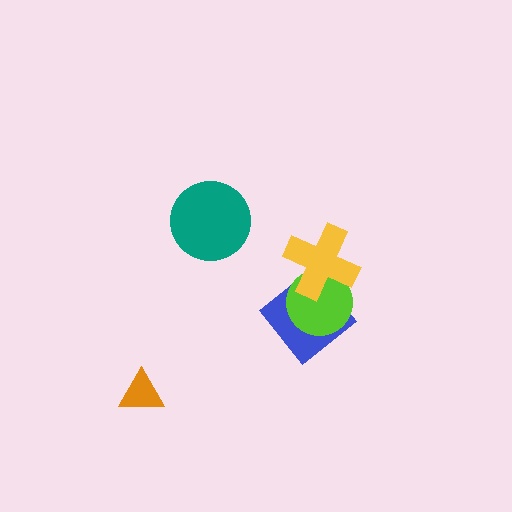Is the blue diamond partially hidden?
Yes, it is partially covered by another shape.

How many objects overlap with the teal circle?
0 objects overlap with the teal circle.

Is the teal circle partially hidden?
No, no other shape covers it.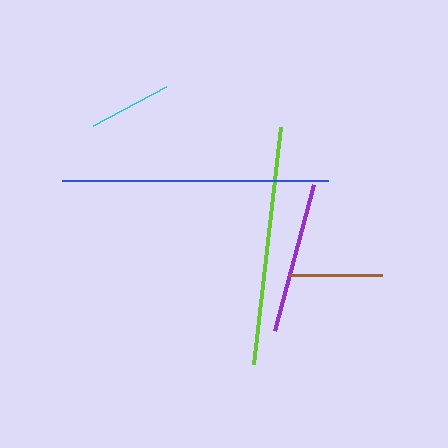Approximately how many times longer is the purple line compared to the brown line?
The purple line is approximately 1.6 times the length of the brown line.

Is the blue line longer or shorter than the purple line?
The blue line is longer than the purple line.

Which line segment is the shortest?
The cyan line is the shortest at approximately 82 pixels.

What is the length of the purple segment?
The purple segment is approximately 151 pixels long.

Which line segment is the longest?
The blue line is the longest at approximately 266 pixels.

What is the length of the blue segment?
The blue segment is approximately 266 pixels long.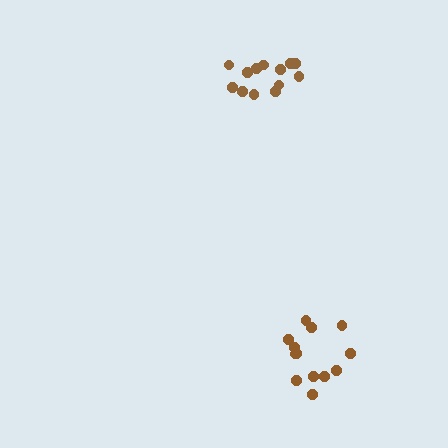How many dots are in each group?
Group 1: 13 dots, Group 2: 13 dots (26 total).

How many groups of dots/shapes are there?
There are 2 groups.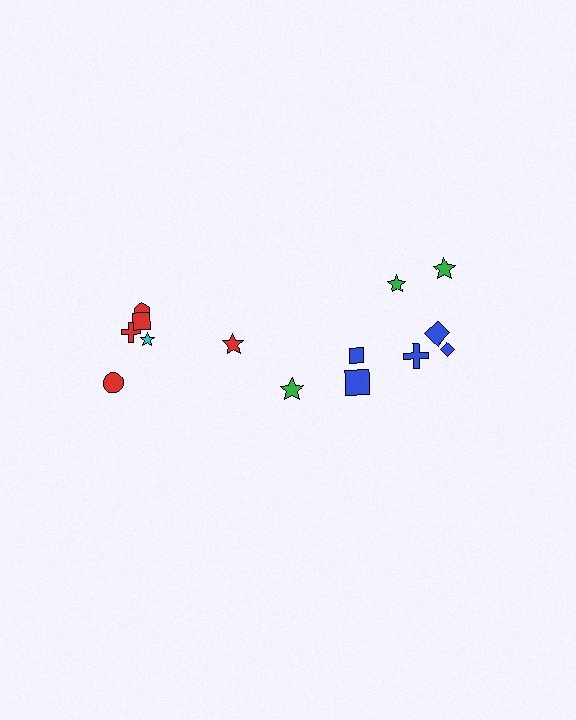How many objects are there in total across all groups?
There are 14 objects.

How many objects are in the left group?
There are 6 objects.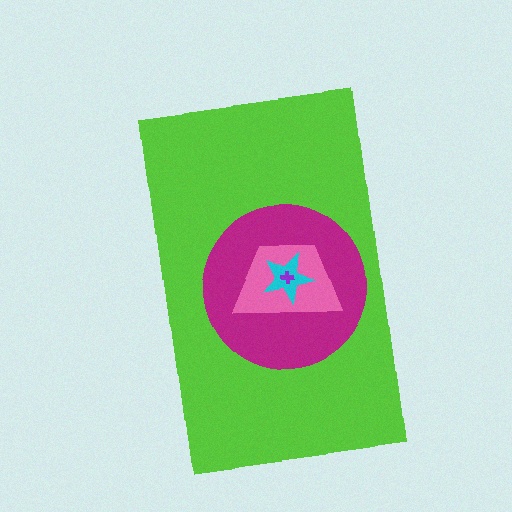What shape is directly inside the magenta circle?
The pink trapezoid.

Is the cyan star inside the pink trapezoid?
Yes.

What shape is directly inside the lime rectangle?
The magenta circle.